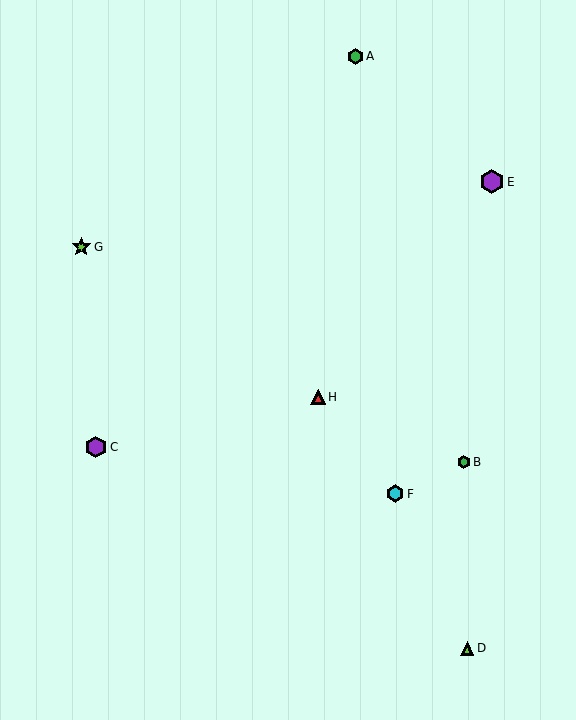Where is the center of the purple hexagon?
The center of the purple hexagon is at (96, 447).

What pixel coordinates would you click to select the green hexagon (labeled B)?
Click at (464, 462) to select the green hexagon B.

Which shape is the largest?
The purple hexagon (labeled E) is the largest.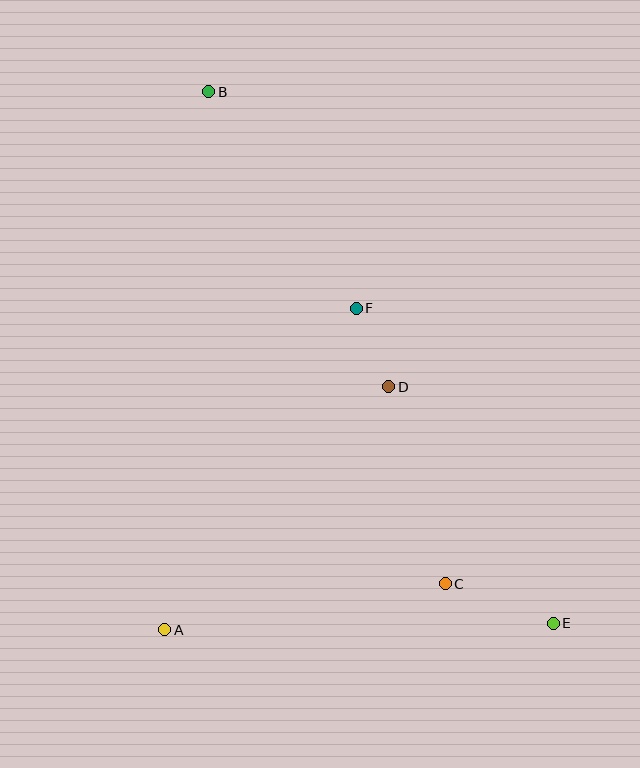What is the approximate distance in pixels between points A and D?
The distance between A and D is approximately 331 pixels.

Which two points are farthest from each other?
Points B and E are farthest from each other.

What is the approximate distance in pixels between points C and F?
The distance between C and F is approximately 289 pixels.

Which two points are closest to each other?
Points D and F are closest to each other.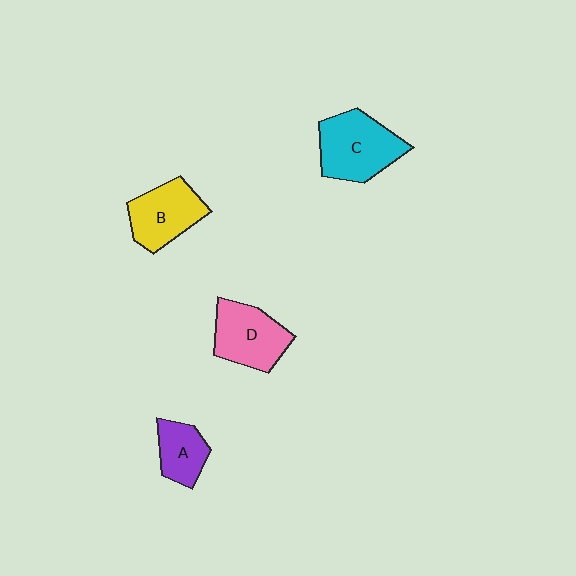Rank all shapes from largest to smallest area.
From largest to smallest: C (cyan), D (pink), B (yellow), A (purple).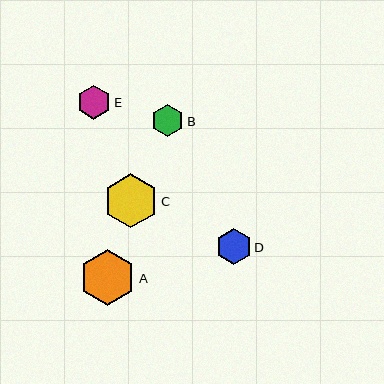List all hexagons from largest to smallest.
From largest to smallest: A, C, D, E, B.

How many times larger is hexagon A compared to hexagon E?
Hexagon A is approximately 1.6 times the size of hexagon E.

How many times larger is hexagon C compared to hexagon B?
Hexagon C is approximately 1.7 times the size of hexagon B.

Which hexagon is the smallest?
Hexagon B is the smallest with a size of approximately 33 pixels.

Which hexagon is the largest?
Hexagon A is the largest with a size of approximately 56 pixels.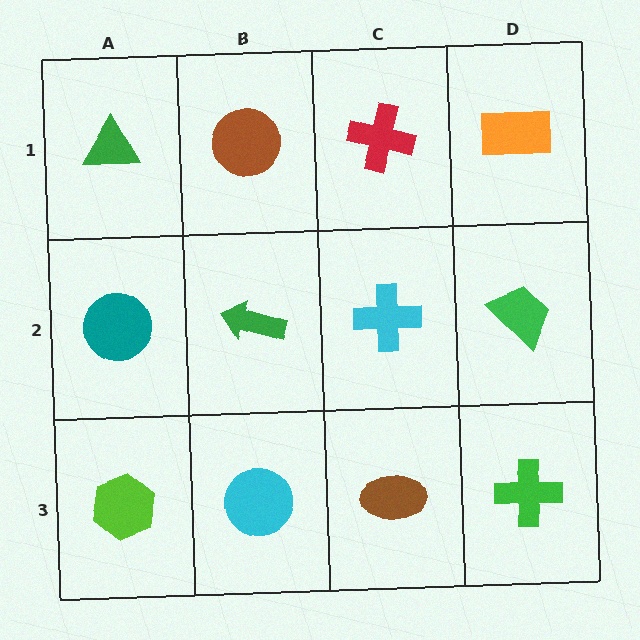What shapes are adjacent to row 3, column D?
A green trapezoid (row 2, column D), a brown ellipse (row 3, column C).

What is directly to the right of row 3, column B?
A brown ellipse.